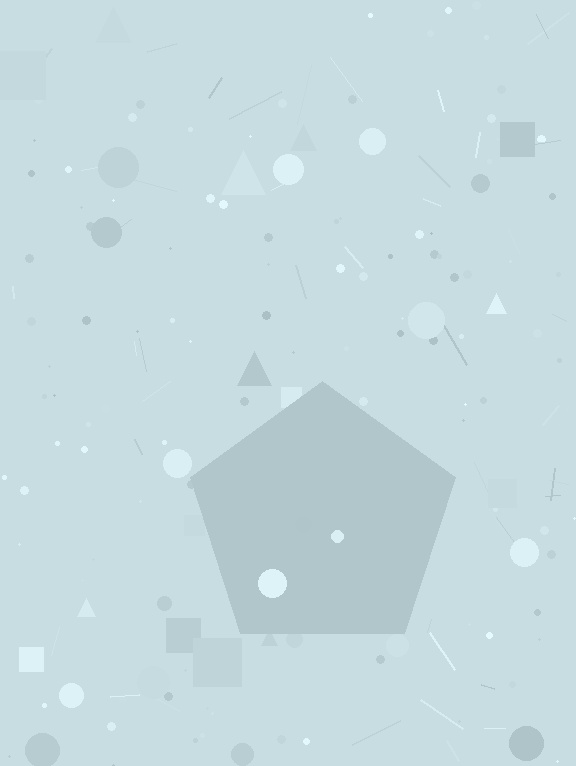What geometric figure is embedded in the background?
A pentagon is embedded in the background.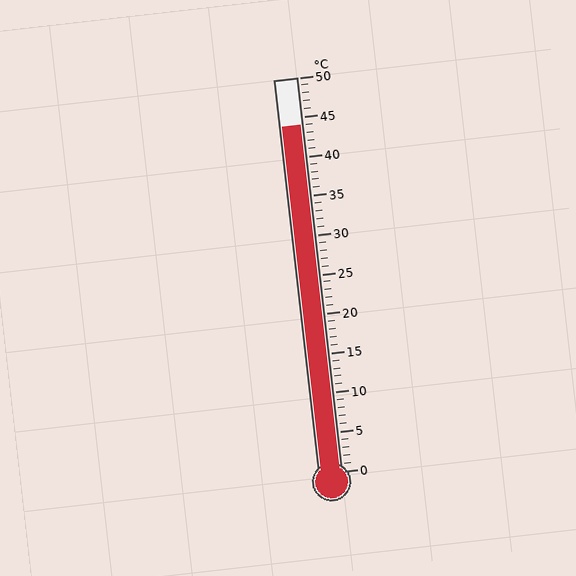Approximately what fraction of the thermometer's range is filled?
The thermometer is filled to approximately 90% of its range.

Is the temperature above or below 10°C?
The temperature is above 10°C.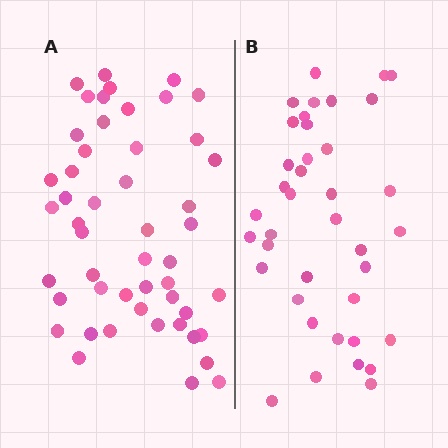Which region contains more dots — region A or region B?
Region A (the left region) has more dots.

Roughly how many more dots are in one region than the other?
Region A has roughly 12 or so more dots than region B.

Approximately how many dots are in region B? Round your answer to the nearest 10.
About 40 dots. (The exact count is 39, which rounds to 40.)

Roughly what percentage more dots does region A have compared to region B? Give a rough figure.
About 30% more.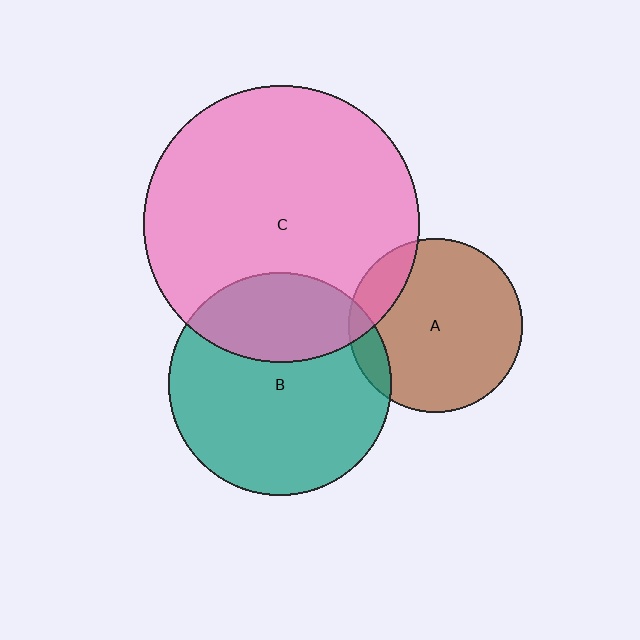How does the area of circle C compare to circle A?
Approximately 2.5 times.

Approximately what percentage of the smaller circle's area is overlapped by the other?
Approximately 30%.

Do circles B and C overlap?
Yes.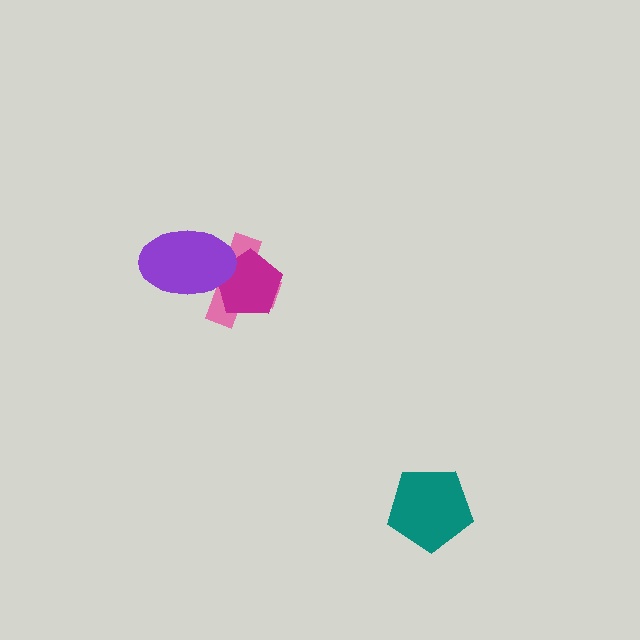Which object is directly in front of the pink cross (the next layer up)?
The magenta pentagon is directly in front of the pink cross.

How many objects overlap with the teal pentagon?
0 objects overlap with the teal pentagon.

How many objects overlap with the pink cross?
2 objects overlap with the pink cross.